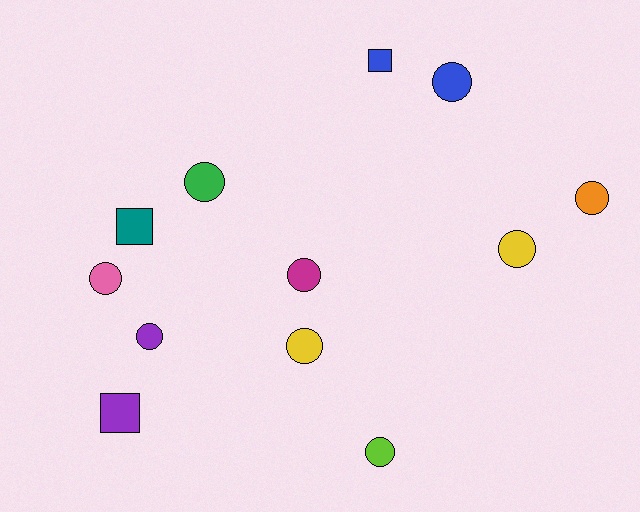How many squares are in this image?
There are 3 squares.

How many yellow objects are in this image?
There are 2 yellow objects.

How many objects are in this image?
There are 12 objects.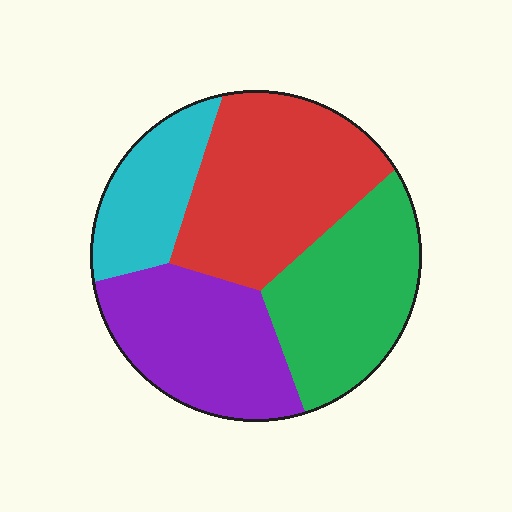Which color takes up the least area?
Cyan, at roughly 15%.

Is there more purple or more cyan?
Purple.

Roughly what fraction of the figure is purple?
Purple covers roughly 25% of the figure.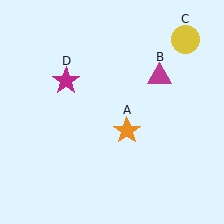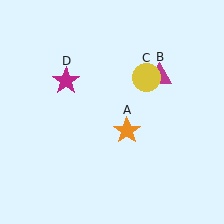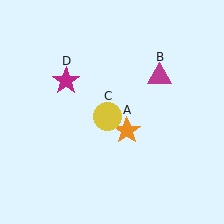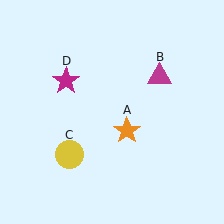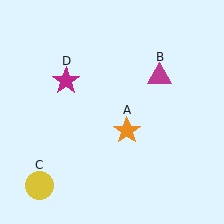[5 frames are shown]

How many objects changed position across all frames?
1 object changed position: yellow circle (object C).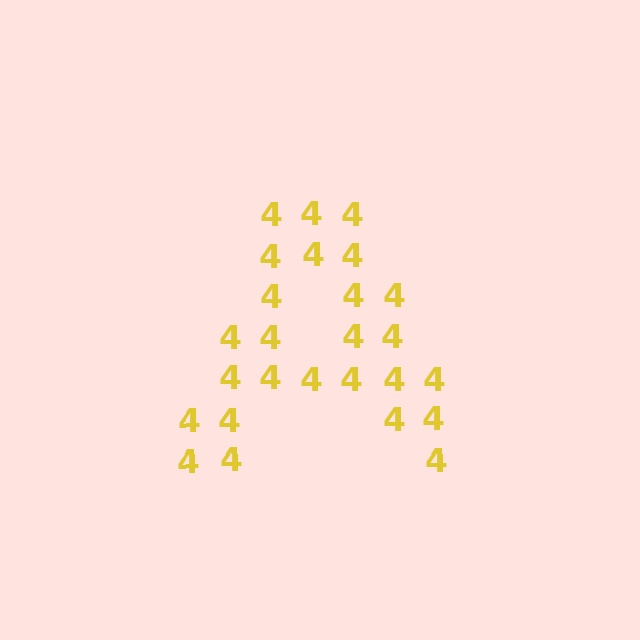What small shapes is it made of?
It is made of small digit 4's.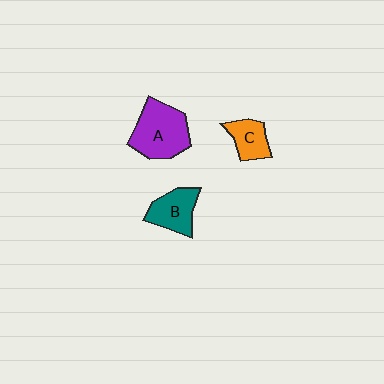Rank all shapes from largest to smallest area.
From largest to smallest: A (purple), B (teal), C (orange).